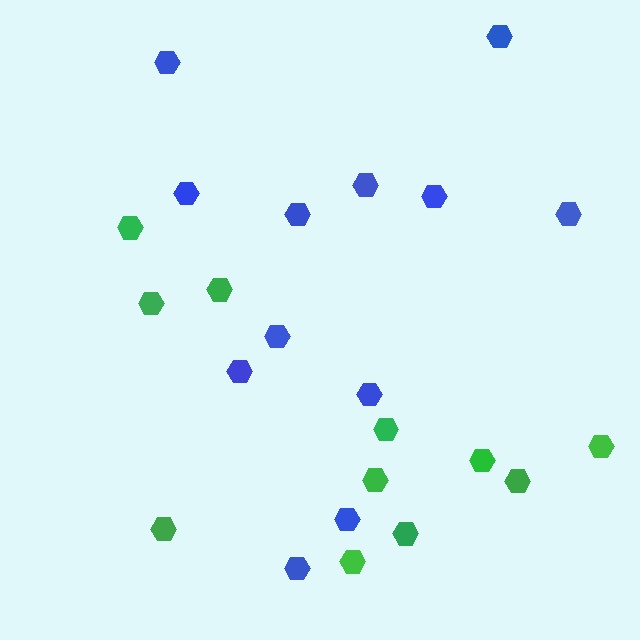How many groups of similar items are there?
There are 2 groups: one group of blue hexagons (12) and one group of green hexagons (11).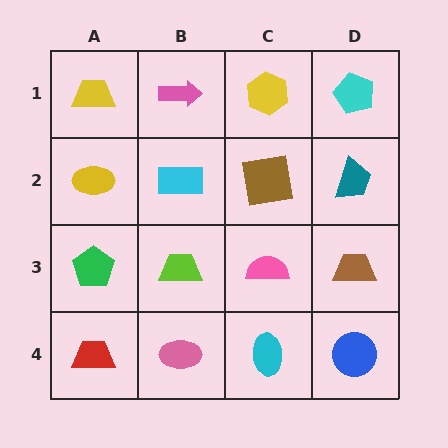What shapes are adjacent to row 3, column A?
A yellow ellipse (row 2, column A), a red trapezoid (row 4, column A), a lime trapezoid (row 3, column B).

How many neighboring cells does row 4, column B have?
3.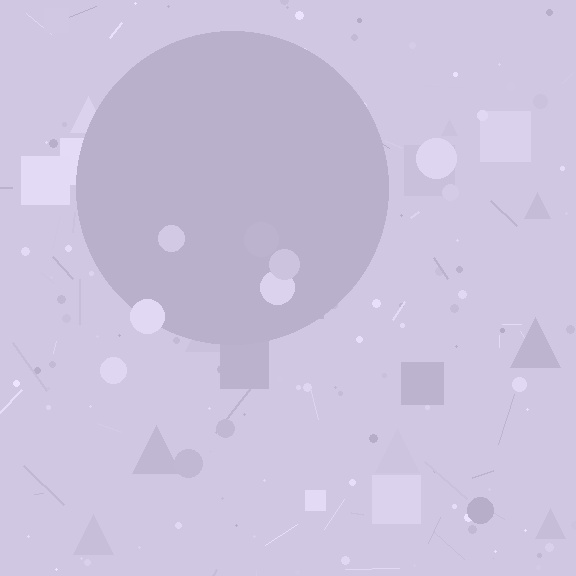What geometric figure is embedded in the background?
A circle is embedded in the background.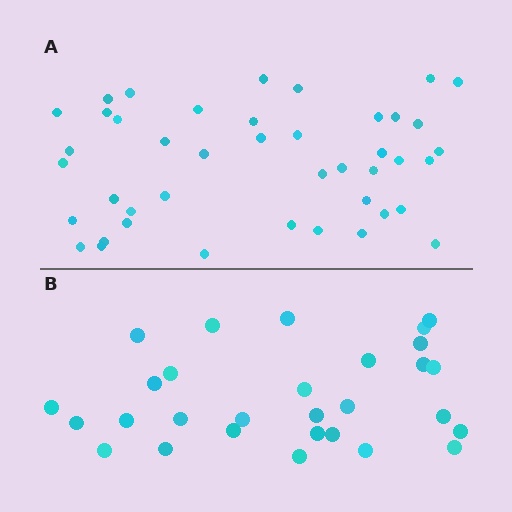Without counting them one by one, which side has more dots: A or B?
Region A (the top region) has more dots.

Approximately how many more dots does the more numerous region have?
Region A has approximately 15 more dots than region B.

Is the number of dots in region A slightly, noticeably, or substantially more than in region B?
Region A has substantially more. The ratio is roughly 1.5 to 1.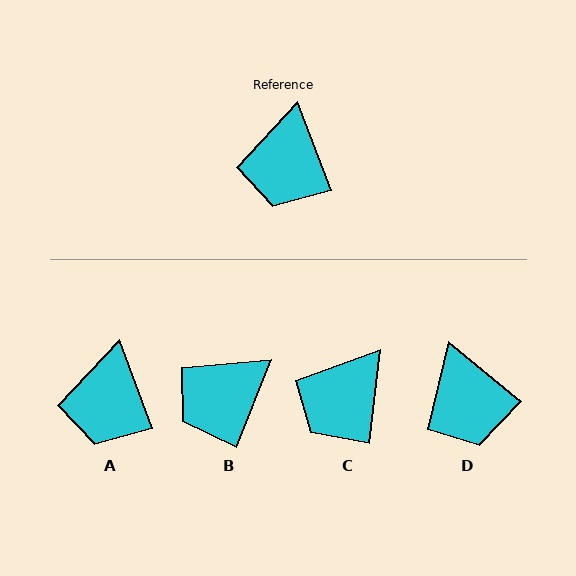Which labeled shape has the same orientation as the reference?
A.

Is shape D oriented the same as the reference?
No, it is off by about 30 degrees.